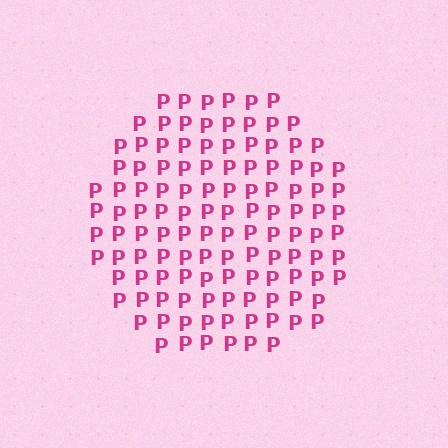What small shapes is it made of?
It is made of small letter P's.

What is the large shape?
The large shape is a circle.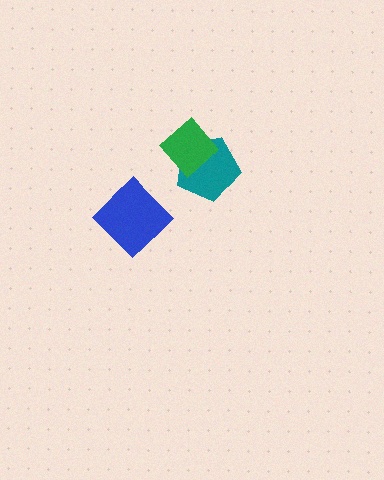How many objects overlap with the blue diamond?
0 objects overlap with the blue diamond.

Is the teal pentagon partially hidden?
Yes, it is partially covered by another shape.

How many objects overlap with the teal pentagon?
1 object overlaps with the teal pentagon.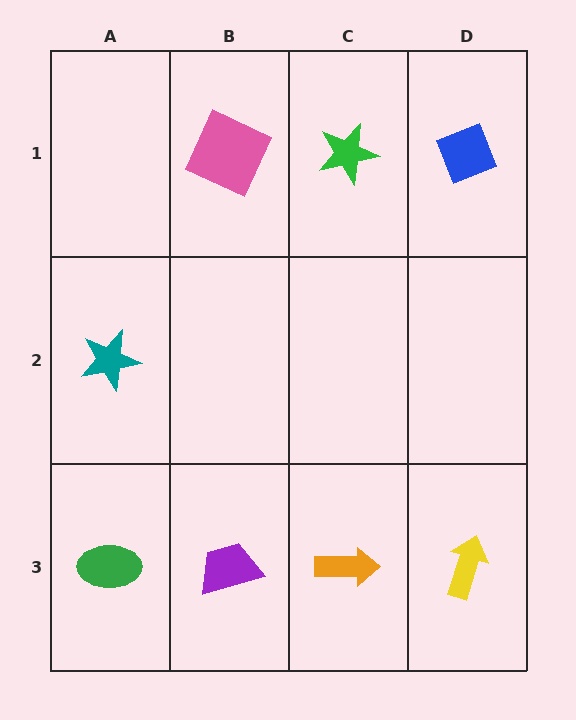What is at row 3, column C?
An orange arrow.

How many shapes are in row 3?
4 shapes.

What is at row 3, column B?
A purple trapezoid.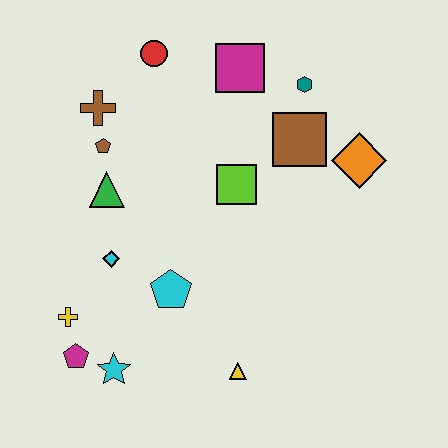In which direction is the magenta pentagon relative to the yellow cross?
The magenta pentagon is below the yellow cross.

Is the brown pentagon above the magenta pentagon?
Yes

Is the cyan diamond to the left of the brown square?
Yes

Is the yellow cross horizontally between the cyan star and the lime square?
No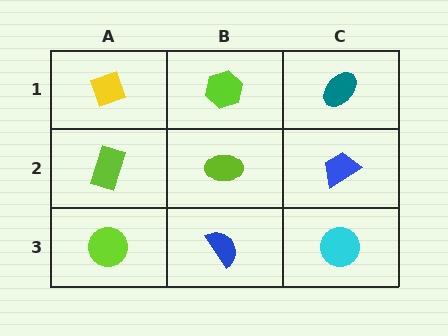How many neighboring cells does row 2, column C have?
3.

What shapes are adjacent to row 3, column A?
A lime rectangle (row 2, column A), a blue semicircle (row 3, column B).